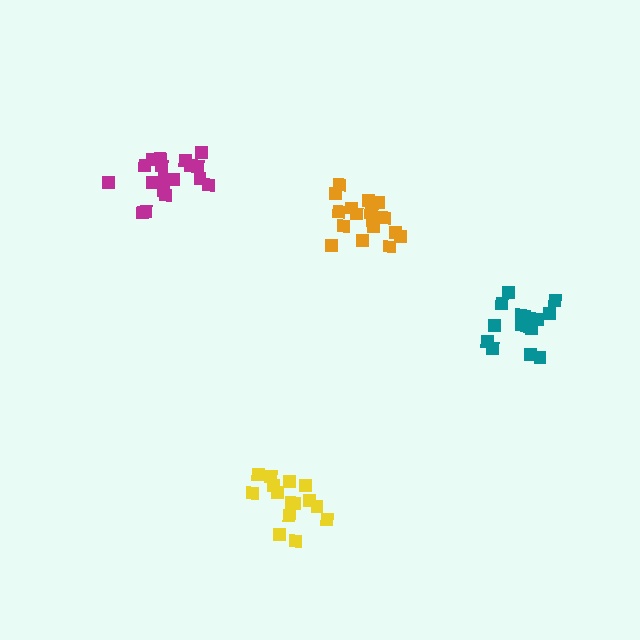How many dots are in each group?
Group 1: 18 dots, Group 2: 15 dots, Group 3: 18 dots, Group 4: 17 dots (68 total).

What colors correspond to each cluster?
The clusters are colored: magenta, yellow, orange, teal.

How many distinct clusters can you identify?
There are 4 distinct clusters.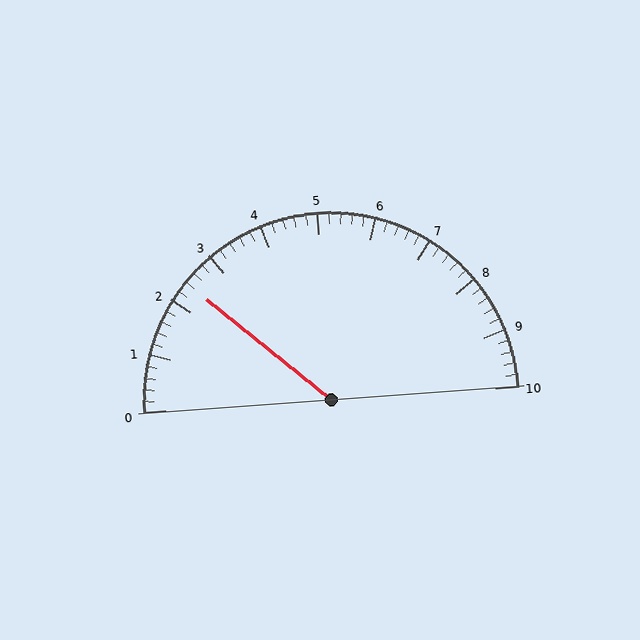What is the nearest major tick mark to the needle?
The nearest major tick mark is 2.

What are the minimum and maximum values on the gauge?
The gauge ranges from 0 to 10.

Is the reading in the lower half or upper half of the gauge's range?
The reading is in the lower half of the range (0 to 10).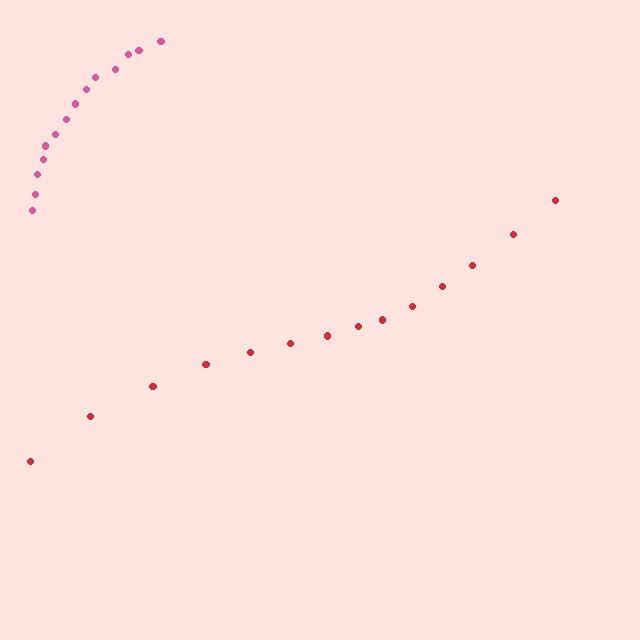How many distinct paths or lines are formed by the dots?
There are 2 distinct paths.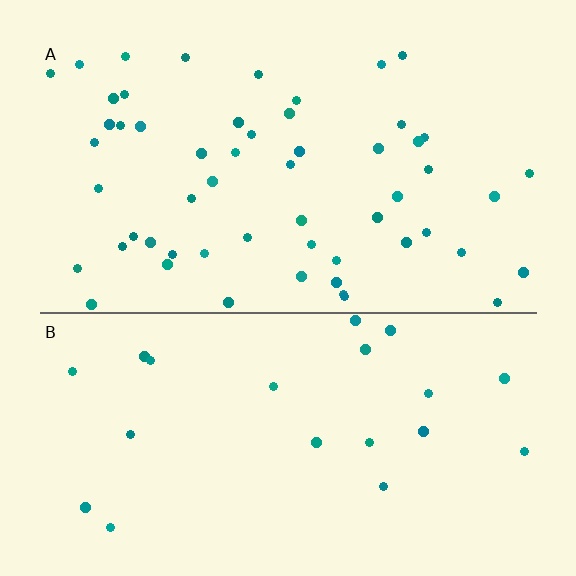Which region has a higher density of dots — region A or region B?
A (the top).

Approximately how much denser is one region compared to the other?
Approximately 2.6× — region A over region B.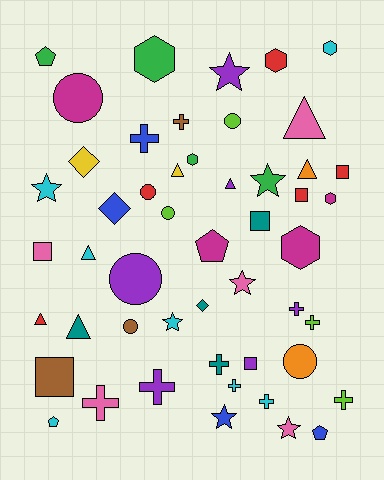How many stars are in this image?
There are 7 stars.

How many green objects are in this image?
There are 4 green objects.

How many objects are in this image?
There are 50 objects.